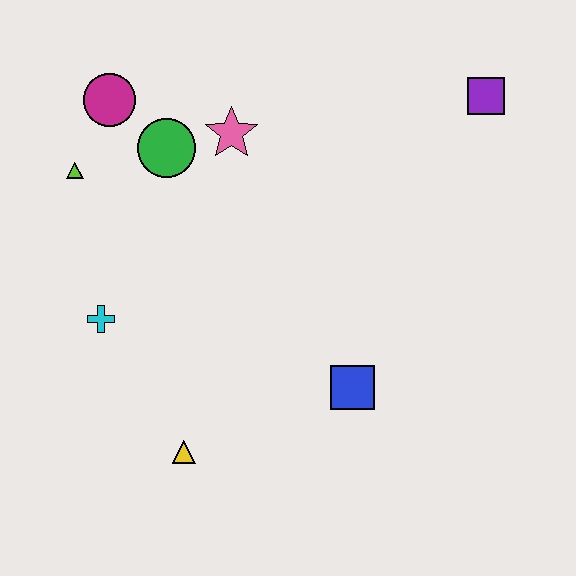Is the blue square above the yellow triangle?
Yes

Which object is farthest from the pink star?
The yellow triangle is farthest from the pink star.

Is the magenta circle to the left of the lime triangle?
No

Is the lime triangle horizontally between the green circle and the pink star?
No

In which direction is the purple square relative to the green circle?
The purple square is to the right of the green circle.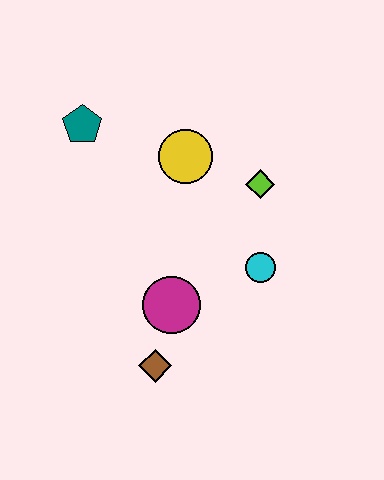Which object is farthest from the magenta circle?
The teal pentagon is farthest from the magenta circle.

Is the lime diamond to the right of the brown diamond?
Yes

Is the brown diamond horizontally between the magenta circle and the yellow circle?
No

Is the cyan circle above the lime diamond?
No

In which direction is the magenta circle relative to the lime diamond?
The magenta circle is below the lime diamond.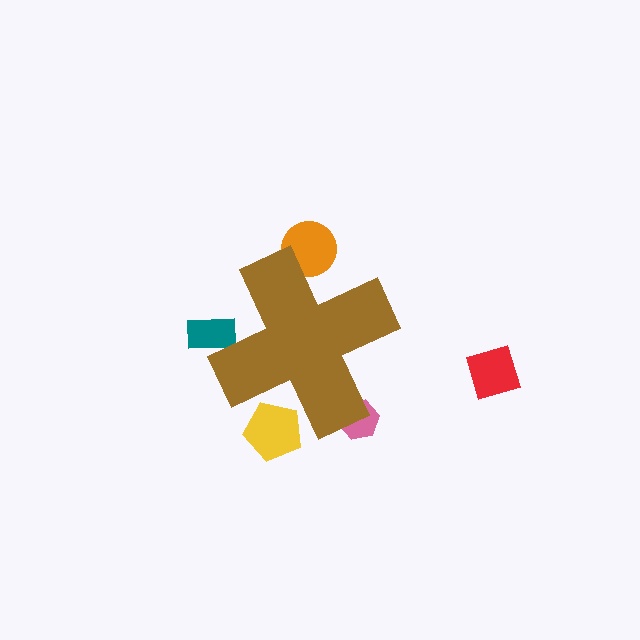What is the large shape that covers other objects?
A brown cross.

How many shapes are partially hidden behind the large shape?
4 shapes are partially hidden.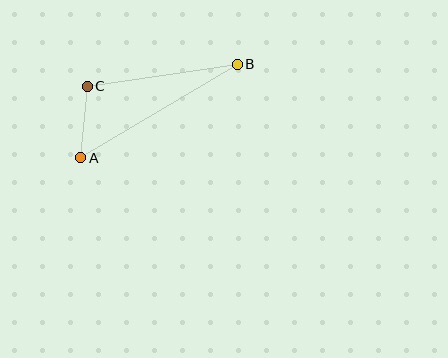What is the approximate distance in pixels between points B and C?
The distance between B and C is approximately 152 pixels.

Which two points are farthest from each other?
Points A and B are farthest from each other.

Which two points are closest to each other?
Points A and C are closest to each other.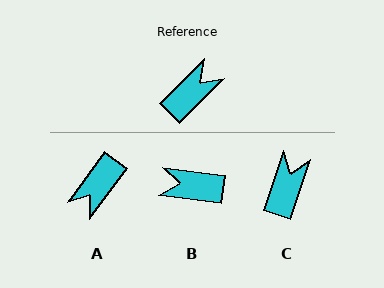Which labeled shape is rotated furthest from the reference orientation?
A, about 172 degrees away.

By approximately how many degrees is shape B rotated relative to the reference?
Approximately 127 degrees counter-clockwise.